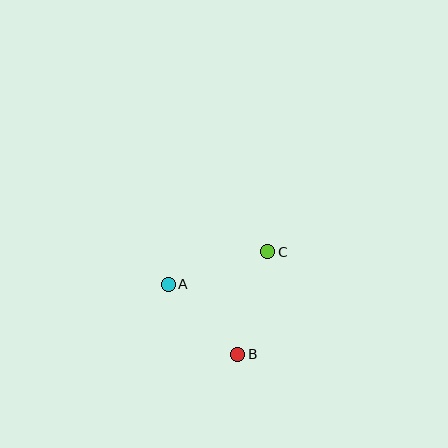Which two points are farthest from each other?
Points B and C are farthest from each other.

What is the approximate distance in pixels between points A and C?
The distance between A and C is approximately 105 pixels.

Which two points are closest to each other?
Points A and B are closest to each other.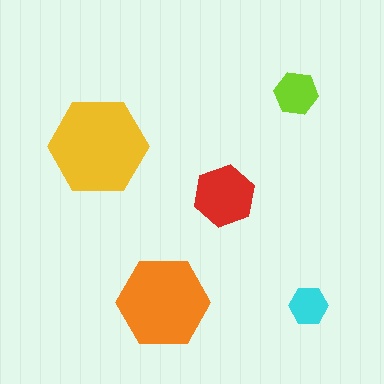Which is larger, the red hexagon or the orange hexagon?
The orange one.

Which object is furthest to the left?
The yellow hexagon is leftmost.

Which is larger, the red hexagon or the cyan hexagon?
The red one.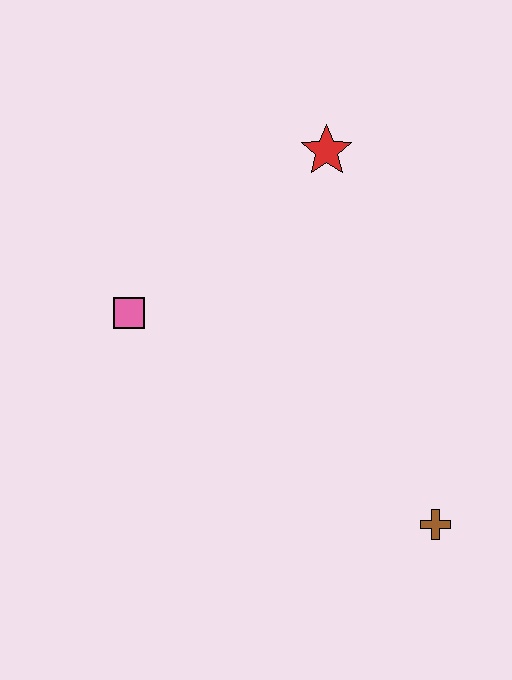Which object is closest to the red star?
The pink square is closest to the red star.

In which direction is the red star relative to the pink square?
The red star is to the right of the pink square.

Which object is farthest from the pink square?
The brown cross is farthest from the pink square.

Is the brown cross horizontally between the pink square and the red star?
No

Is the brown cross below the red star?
Yes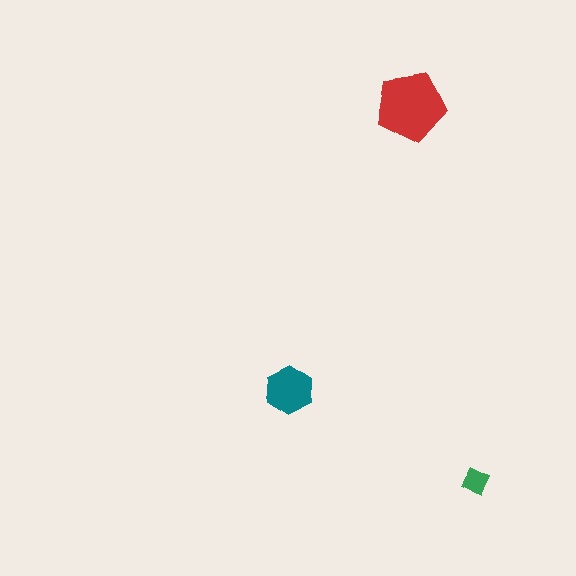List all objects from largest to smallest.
The red pentagon, the teal hexagon, the green diamond.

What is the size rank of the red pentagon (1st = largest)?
1st.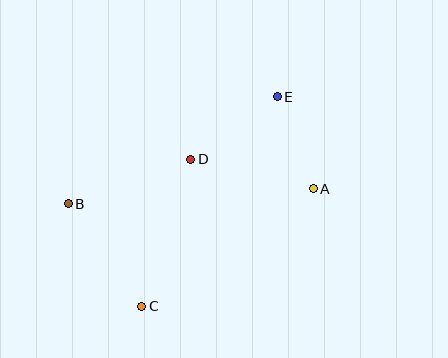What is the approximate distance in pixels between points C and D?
The distance between C and D is approximately 155 pixels.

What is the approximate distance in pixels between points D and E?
The distance between D and E is approximately 107 pixels.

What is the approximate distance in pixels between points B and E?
The distance between B and E is approximately 235 pixels.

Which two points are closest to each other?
Points A and E are closest to each other.